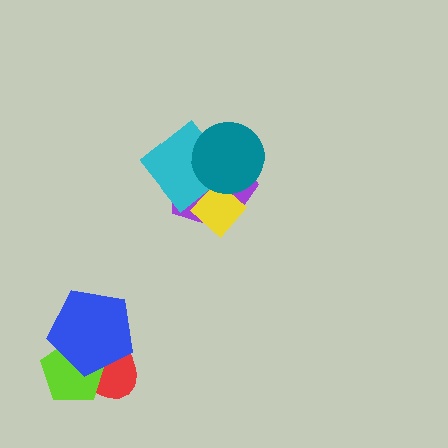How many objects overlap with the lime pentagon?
2 objects overlap with the lime pentagon.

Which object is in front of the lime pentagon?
The blue pentagon is in front of the lime pentagon.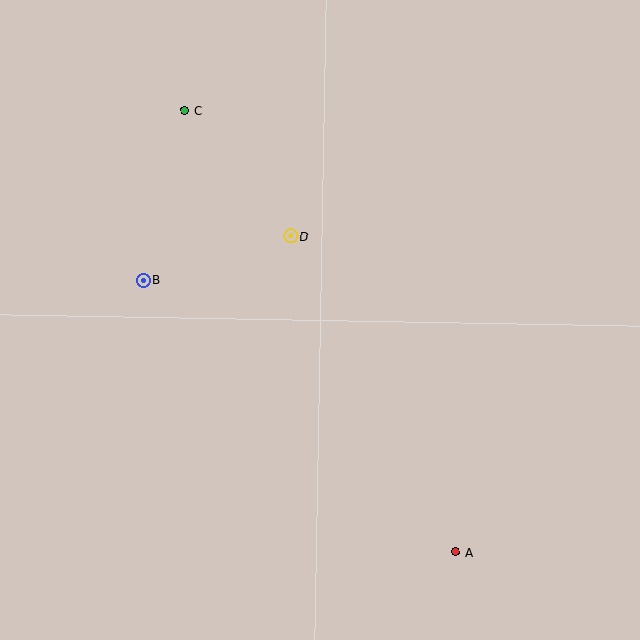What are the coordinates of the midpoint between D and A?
The midpoint between D and A is at (373, 394).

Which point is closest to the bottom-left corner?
Point B is closest to the bottom-left corner.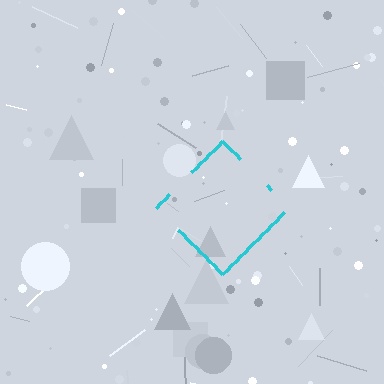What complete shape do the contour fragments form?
The contour fragments form a diamond.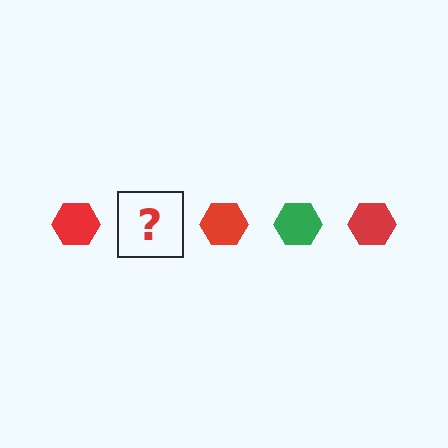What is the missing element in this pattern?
The missing element is a green hexagon.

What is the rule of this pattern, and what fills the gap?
The rule is that the pattern cycles through red, green hexagons. The gap should be filled with a green hexagon.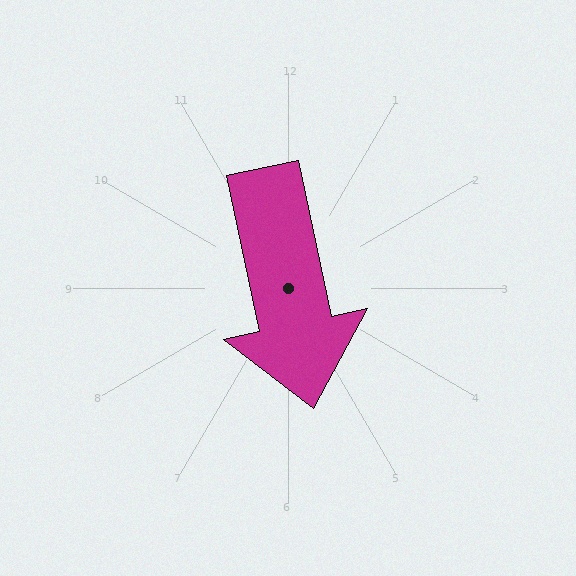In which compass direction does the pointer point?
South.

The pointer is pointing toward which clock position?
Roughly 6 o'clock.